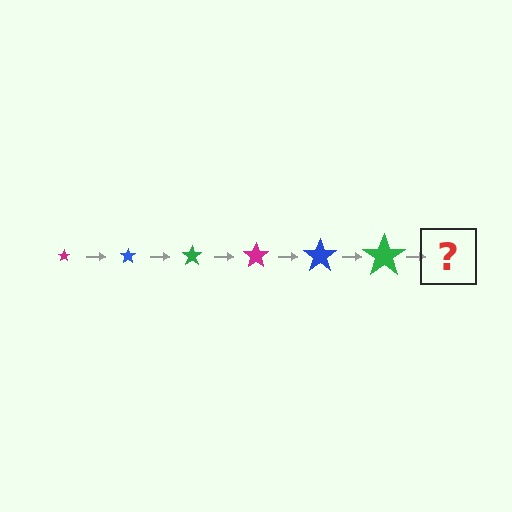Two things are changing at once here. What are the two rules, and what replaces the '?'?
The two rules are that the star grows larger each step and the color cycles through magenta, blue, and green. The '?' should be a magenta star, larger than the previous one.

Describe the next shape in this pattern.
It should be a magenta star, larger than the previous one.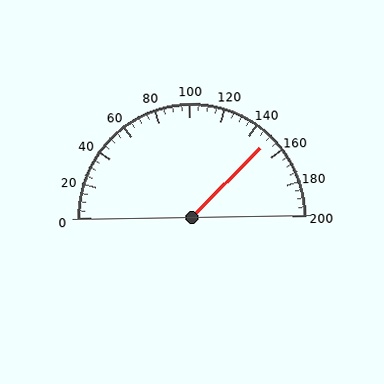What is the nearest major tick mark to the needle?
The nearest major tick mark is 160.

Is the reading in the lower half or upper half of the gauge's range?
The reading is in the upper half of the range (0 to 200).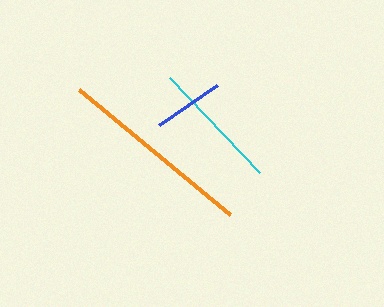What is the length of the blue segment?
The blue segment is approximately 71 pixels long.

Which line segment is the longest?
The orange line is the longest at approximately 196 pixels.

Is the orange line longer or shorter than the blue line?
The orange line is longer than the blue line.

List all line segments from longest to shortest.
From longest to shortest: orange, cyan, blue.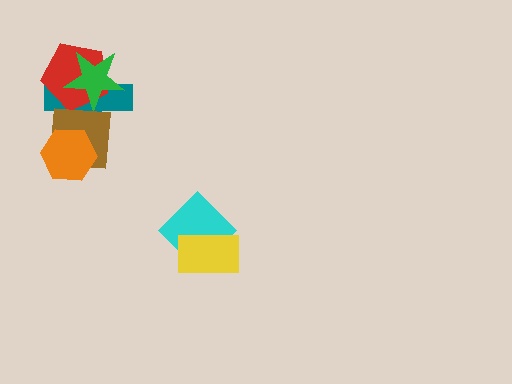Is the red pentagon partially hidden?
Yes, it is partially covered by another shape.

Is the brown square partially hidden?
Yes, it is partially covered by another shape.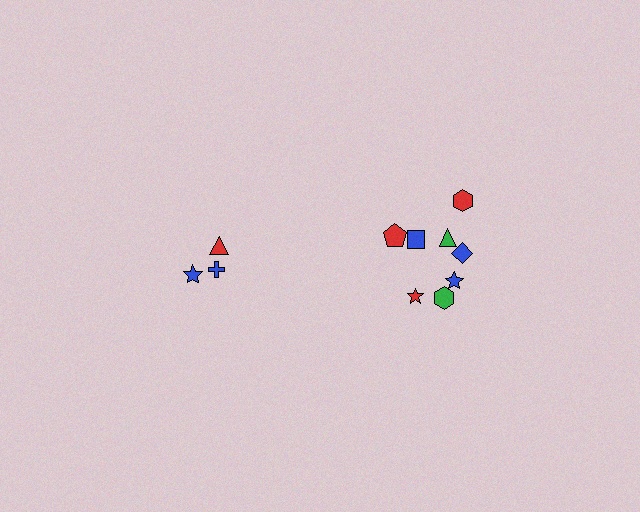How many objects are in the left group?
There are 3 objects.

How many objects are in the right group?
There are 8 objects.